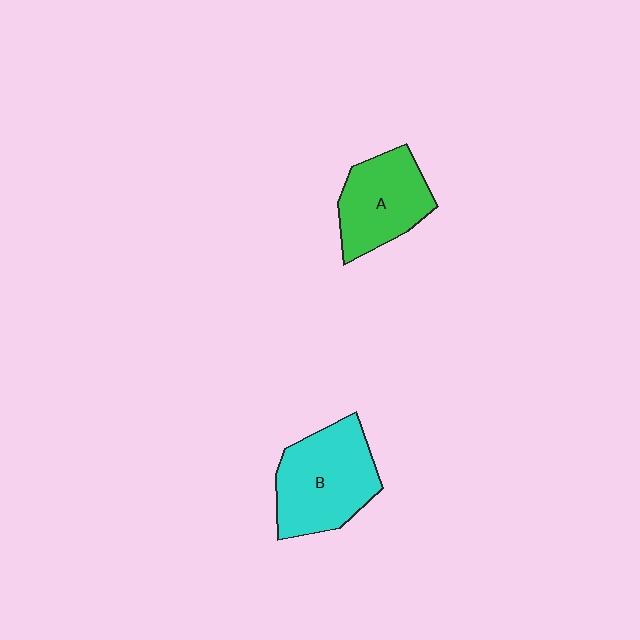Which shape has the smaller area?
Shape A (green).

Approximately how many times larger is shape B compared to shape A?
Approximately 1.2 times.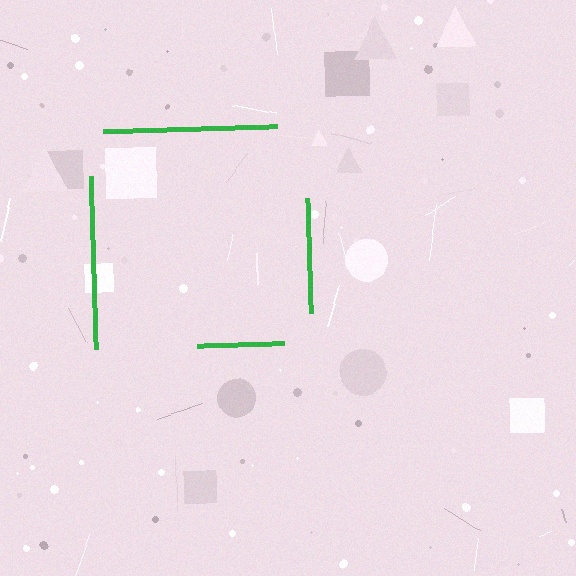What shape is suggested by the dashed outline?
The dashed outline suggests a square.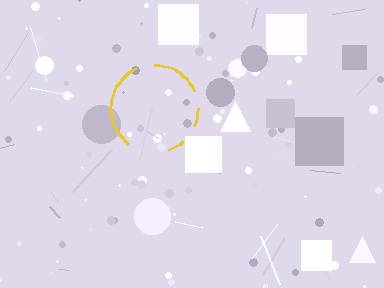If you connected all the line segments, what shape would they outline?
They would outline a circle.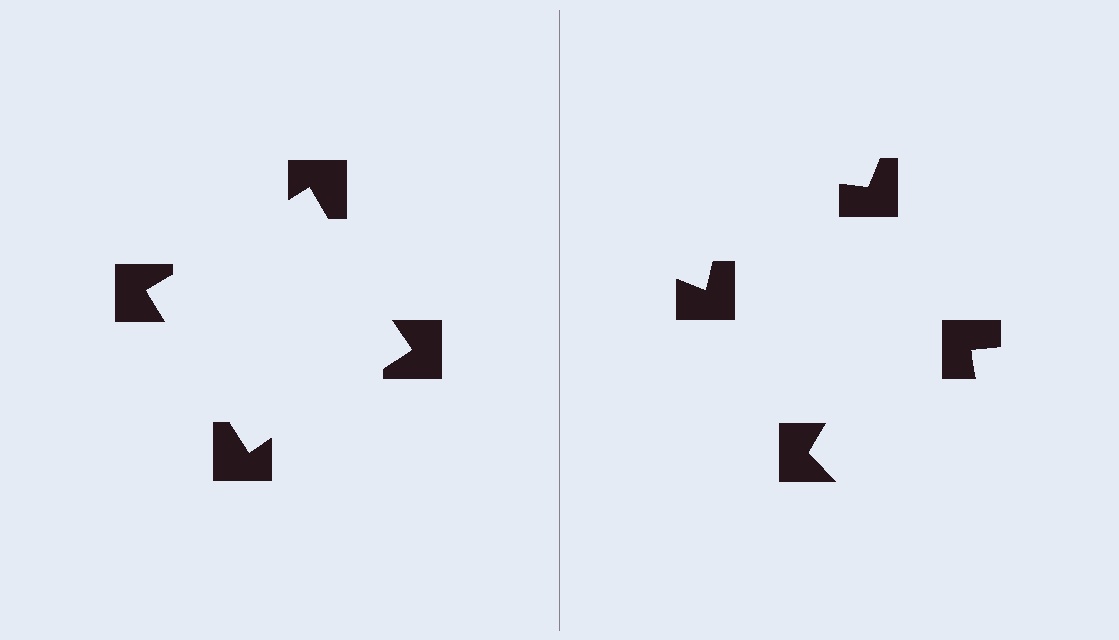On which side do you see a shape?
An illusory square appears on the left side. On the right side the wedge cuts are rotated, so no coherent shape forms.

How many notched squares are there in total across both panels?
8 — 4 on each side.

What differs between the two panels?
The notched squares are positioned identically on both sides; only the wedge orientations differ. On the left they align to a square; on the right they are misaligned.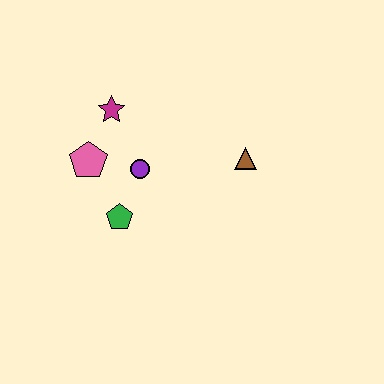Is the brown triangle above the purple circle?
Yes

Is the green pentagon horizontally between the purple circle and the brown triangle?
No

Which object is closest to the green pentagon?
The purple circle is closest to the green pentagon.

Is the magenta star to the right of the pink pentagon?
Yes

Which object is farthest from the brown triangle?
The pink pentagon is farthest from the brown triangle.